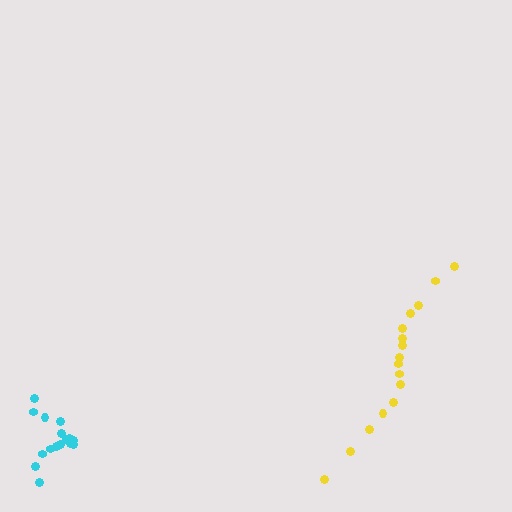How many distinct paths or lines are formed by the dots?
There are 2 distinct paths.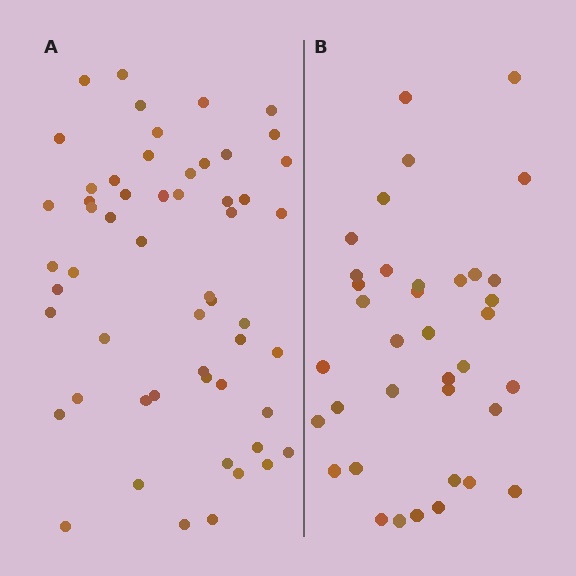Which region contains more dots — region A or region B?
Region A (the left region) has more dots.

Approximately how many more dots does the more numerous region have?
Region A has approximately 20 more dots than region B.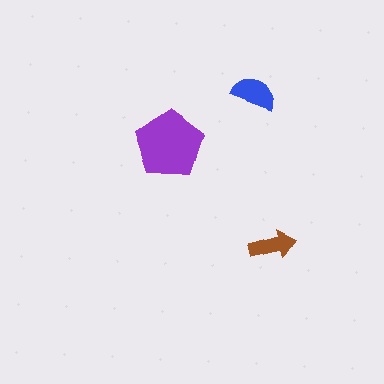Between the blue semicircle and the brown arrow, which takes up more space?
The blue semicircle.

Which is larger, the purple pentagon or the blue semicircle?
The purple pentagon.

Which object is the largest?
The purple pentagon.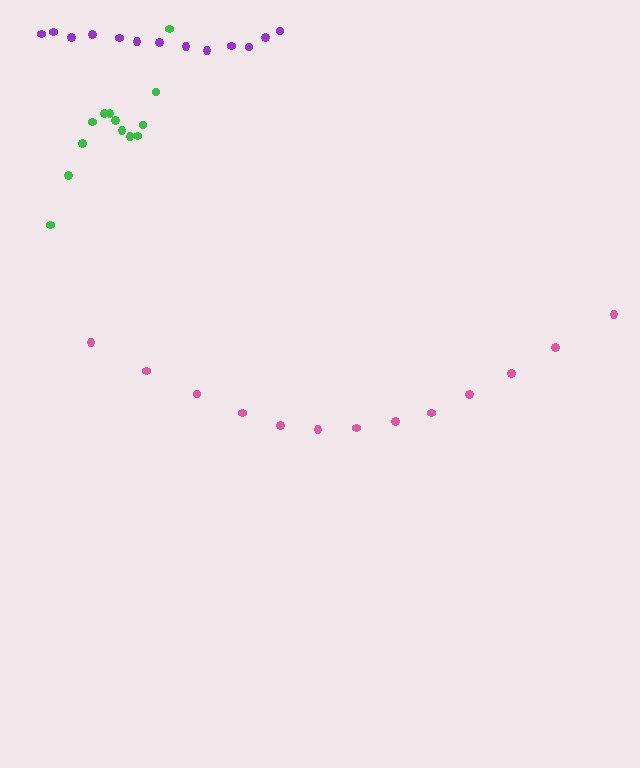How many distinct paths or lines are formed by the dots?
There are 3 distinct paths.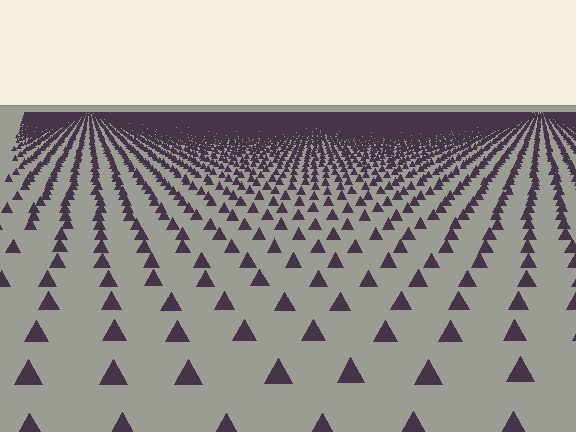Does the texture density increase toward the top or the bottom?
Density increases toward the top.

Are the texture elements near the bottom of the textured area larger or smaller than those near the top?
Larger. Near the bottom, elements are closer to the viewer and appear at a bigger on-screen size.